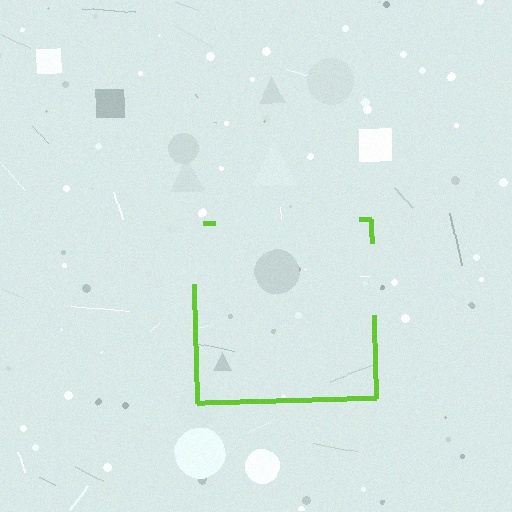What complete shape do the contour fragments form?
The contour fragments form a square.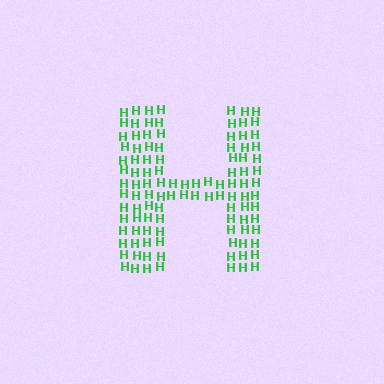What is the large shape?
The large shape is the letter H.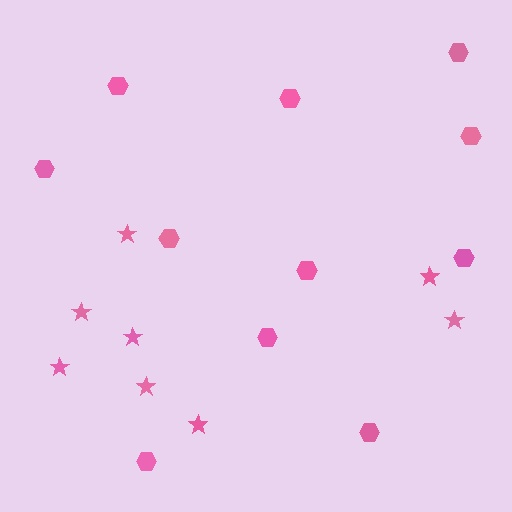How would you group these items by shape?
There are 2 groups: one group of hexagons (11) and one group of stars (8).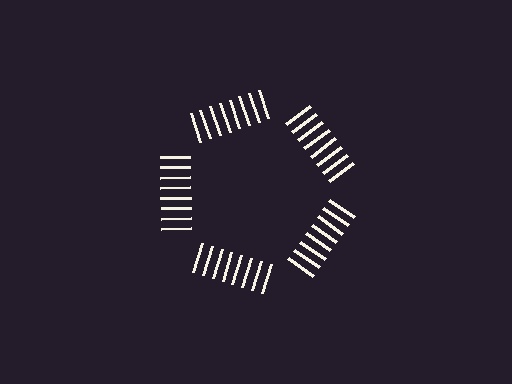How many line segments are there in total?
40 — 8 along each of the 5 edges.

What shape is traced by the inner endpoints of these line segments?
An illusory pentagon — the line segments terminate on its edges but no continuous stroke is drawn.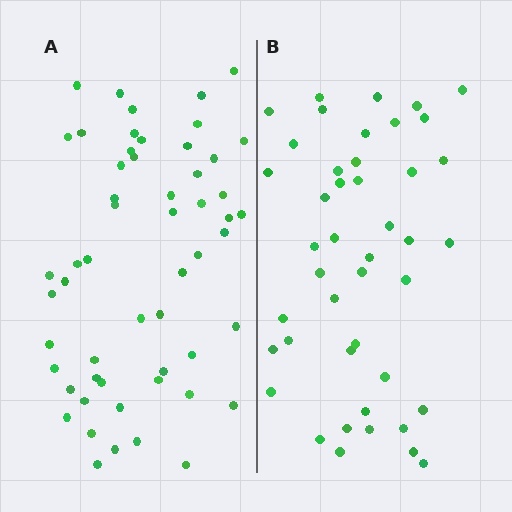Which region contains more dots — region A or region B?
Region A (the left region) has more dots.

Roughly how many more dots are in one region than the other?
Region A has roughly 12 or so more dots than region B.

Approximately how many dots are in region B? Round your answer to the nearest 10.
About 40 dots. (The exact count is 44, which rounds to 40.)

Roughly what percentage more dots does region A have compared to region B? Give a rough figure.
About 25% more.